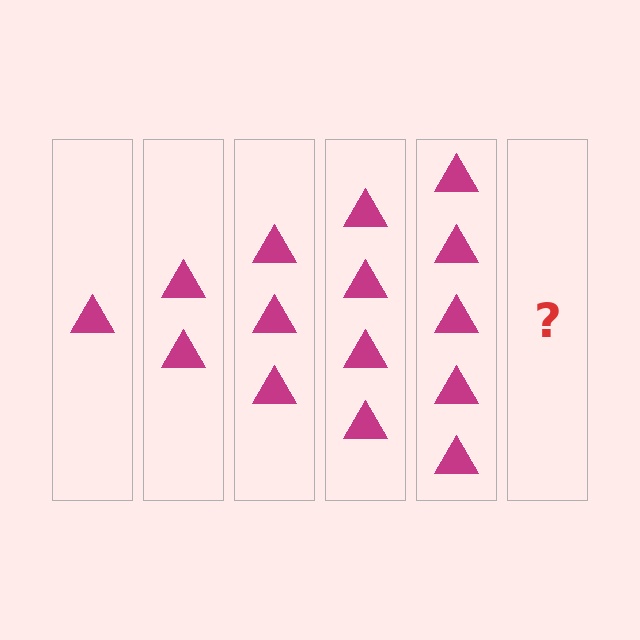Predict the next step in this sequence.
The next step is 6 triangles.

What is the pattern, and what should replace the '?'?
The pattern is that each step adds one more triangle. The '?' should be 6 triangles.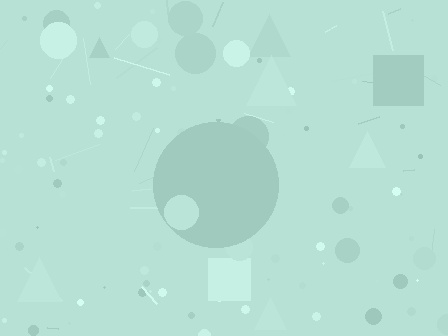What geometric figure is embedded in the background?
A circle is embedded in the background.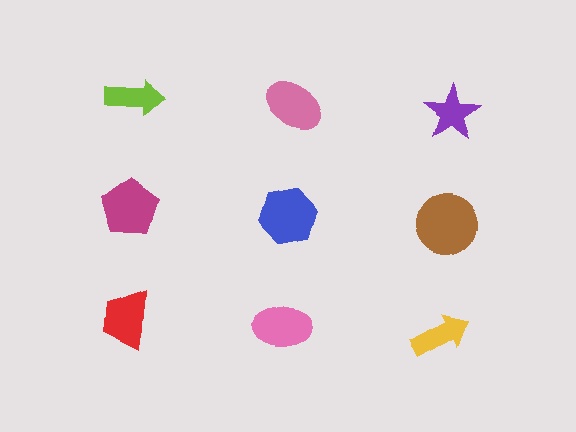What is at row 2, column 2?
A blue hexagon.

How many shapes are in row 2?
3 shapes.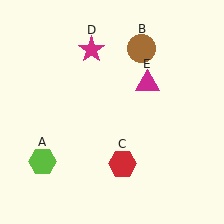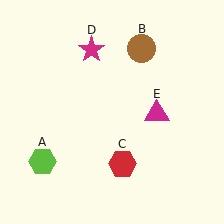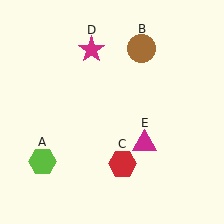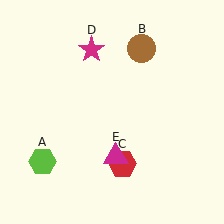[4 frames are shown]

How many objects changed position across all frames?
1 object changed position: magenta triangle (object E).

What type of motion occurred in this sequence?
The magenta triangle (object E) rotated clockwise around the center of the scene.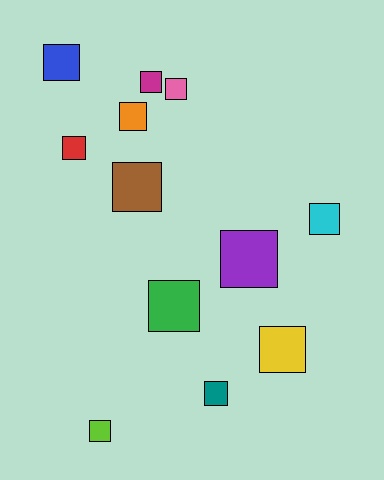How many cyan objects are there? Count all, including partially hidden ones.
There is 1 cyan object.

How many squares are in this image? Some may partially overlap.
There are 12 squares.